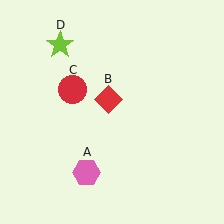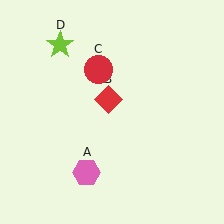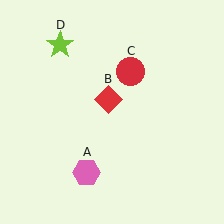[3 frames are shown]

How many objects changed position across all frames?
1 object changed position: red circle (object C).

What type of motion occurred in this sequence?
The red circle (object C) rotated clockwise around the center of the scene.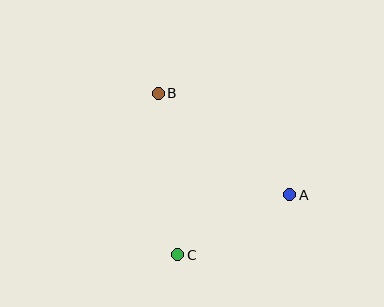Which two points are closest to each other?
Points A and C are closest to each other.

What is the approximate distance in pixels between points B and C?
The distance between B and C is approximately 162 pixels.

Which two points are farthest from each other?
Points A and B are farthest from each other.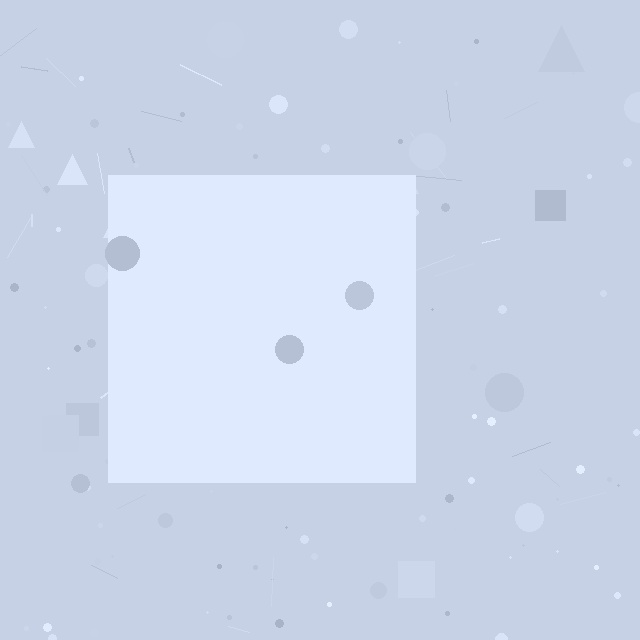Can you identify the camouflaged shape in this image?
The camouflaged shape is a square.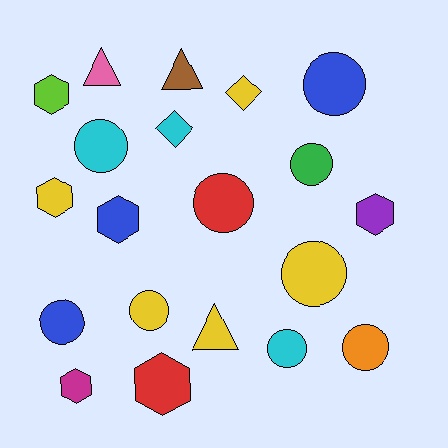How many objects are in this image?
There are 20 objects.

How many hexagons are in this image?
There are 6 hexagons.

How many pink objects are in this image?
There is 1 pink object.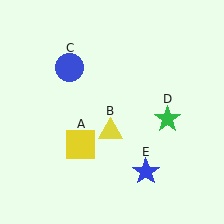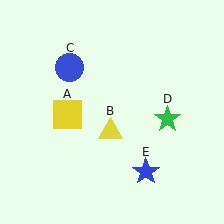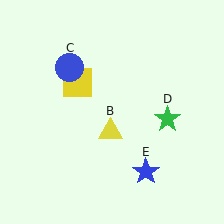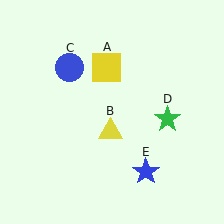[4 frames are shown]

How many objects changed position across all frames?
1 object changed position: yellow square (object A).